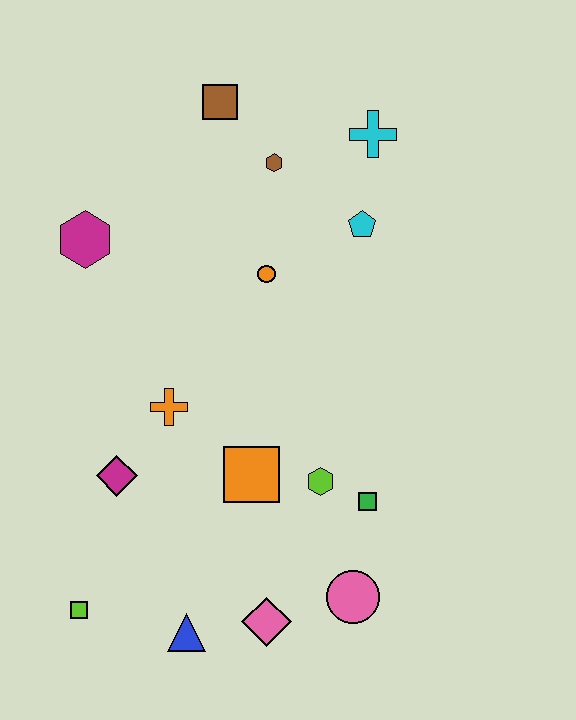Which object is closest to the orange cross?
The magenta diamond is closest to the orange cross.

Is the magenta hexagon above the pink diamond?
Yes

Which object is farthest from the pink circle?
The brown square is farthest from the pink circle.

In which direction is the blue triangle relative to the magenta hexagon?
The blue triangle is below the magenta hexagon.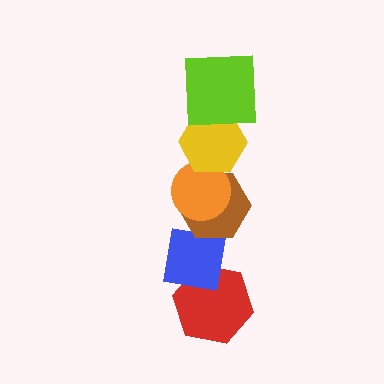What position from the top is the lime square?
The lime square is 1st from the top.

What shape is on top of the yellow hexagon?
The lime square is on top of the yellow hexagon.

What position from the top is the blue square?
The blue square is 5th from the top.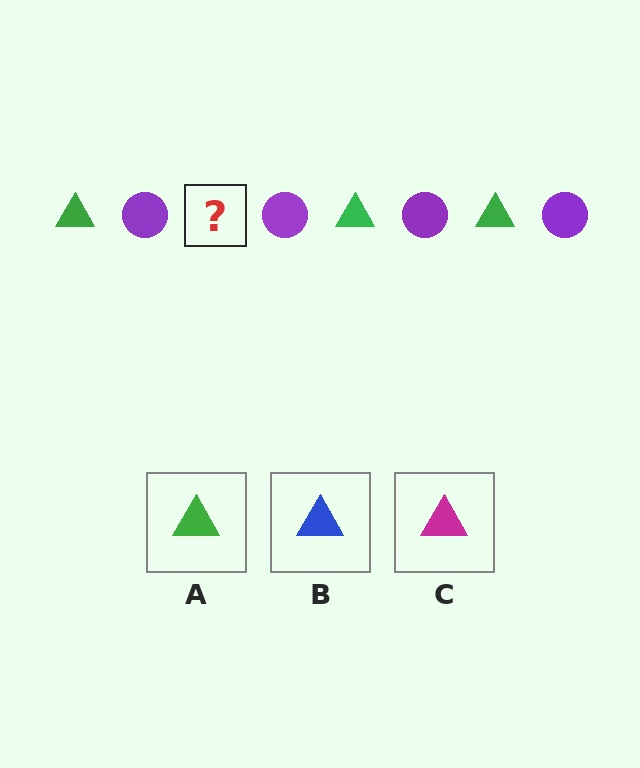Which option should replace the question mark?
Option A.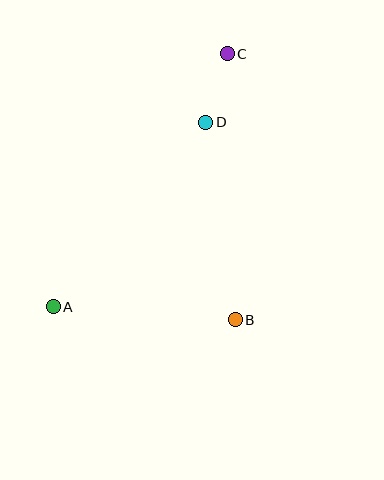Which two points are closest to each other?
Points C and D are closest to each other.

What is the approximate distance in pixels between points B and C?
The distance between B and C is approximately 266 pixels.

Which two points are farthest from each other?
Points A and C are farthest from each other.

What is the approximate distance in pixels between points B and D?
The distance between B and D is approximately 200 pixels.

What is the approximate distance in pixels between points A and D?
The distance between A and D is approximately 239 pixels.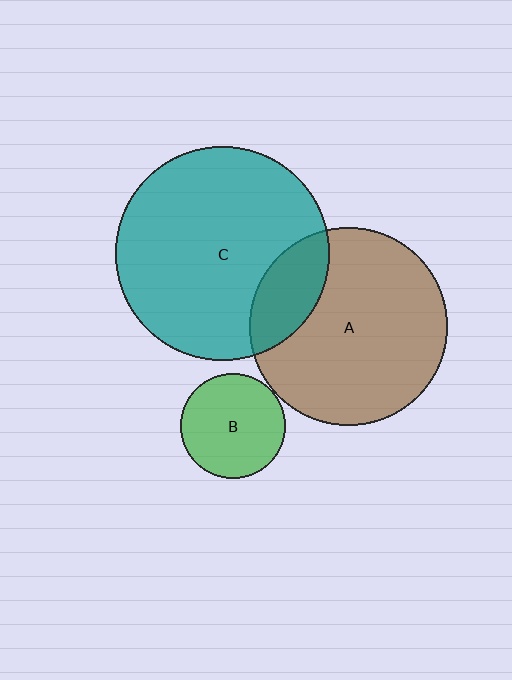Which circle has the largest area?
Circle C (teal).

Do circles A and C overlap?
Yes.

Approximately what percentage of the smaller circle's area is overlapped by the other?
Approximately 20%.